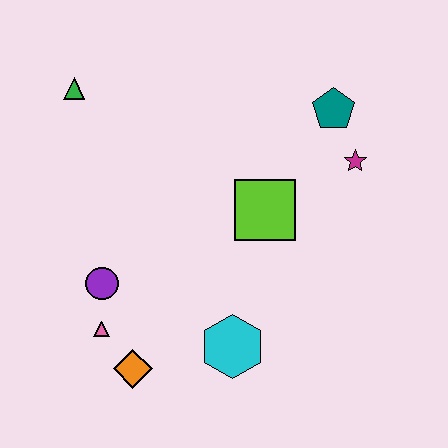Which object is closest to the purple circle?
The pink triangle is closest to the purple circle.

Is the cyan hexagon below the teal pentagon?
Yes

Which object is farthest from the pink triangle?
The teal pentagon is farthest from the pink triangle.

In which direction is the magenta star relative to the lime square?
The magenta star is to the right of the lime square.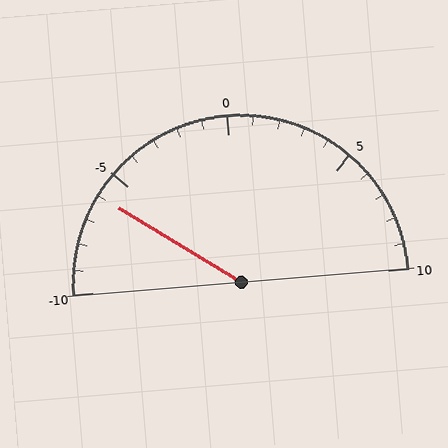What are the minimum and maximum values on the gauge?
The gauge ranges from -10 to 10.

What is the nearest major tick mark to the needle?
The nearest major tick mark is -5.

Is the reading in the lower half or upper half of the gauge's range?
The reading is in the lower half of the range (-10 to 10).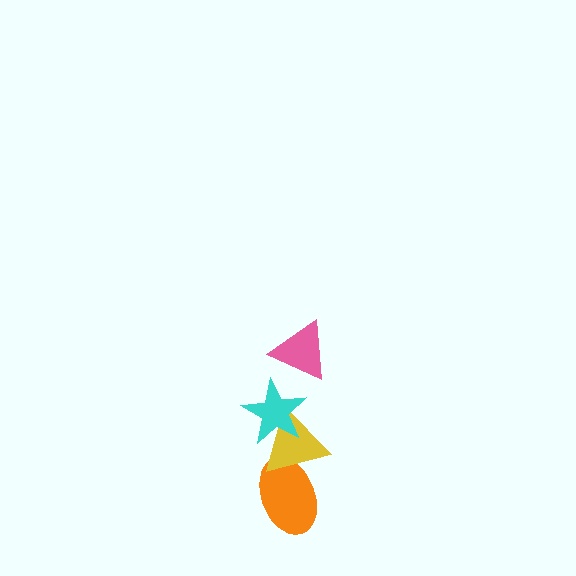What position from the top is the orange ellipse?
The orange ellipse is 4th from the top.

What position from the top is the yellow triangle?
The yellow triangle is 3rd from the top.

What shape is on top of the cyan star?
The pink triangle is on top of the cyan star.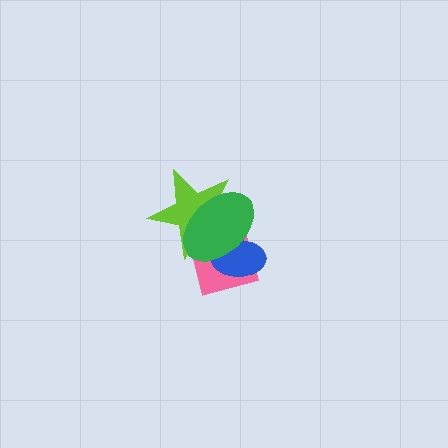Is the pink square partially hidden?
Yes, it is partially covered by another shape.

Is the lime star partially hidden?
Yes, it is partially covered by another shape.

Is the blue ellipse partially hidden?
Yes, it is partially covered by another shape.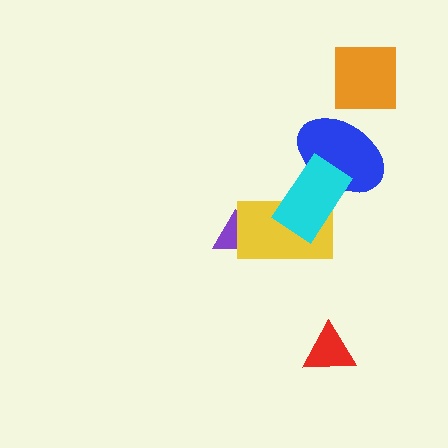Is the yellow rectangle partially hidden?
Yes, it is partially covered by another shape.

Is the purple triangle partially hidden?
Yes, it is partially covered by another shape.